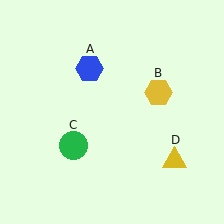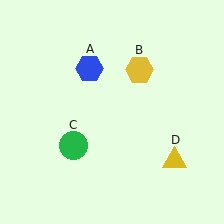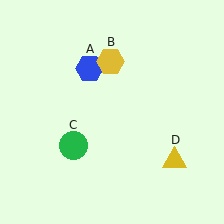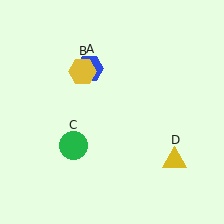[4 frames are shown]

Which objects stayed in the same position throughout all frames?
Blue hexagon (object A) and green circle (object C) and yellow triangle (object D) remained stationary.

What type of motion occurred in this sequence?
The yellow hexagon (object B) rotated counterclockwise around the center of the scene.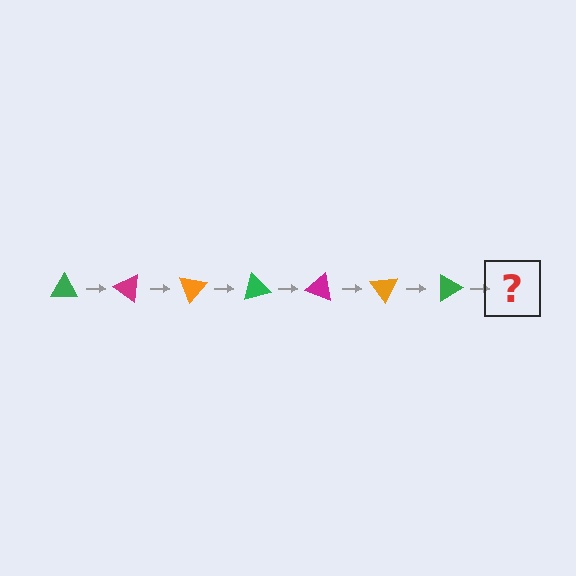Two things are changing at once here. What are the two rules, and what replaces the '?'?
The two rules are that it rotates 35 degrees each step and the color cycles through green, magenta, and orange. The '?' should be a magenta triangle, rotated 245 degrees from the start.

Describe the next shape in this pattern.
It should be a magenta triangle, rotated 245 degrees from the start.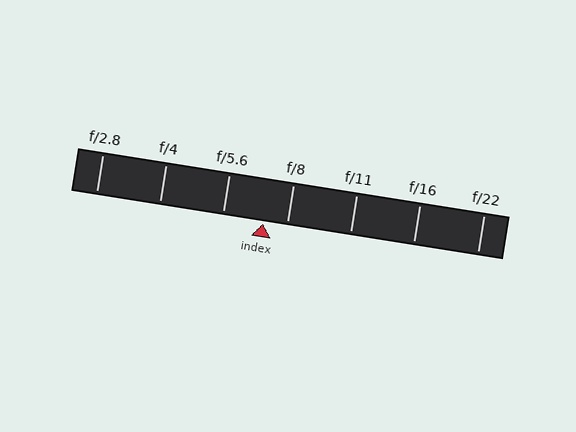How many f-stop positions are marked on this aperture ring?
There are 7 f-stop positions marked.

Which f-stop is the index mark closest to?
The index mark is closest to f/8.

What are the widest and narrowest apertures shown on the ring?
The widest aperture shown is f/2.8 and the narrowest is f/22.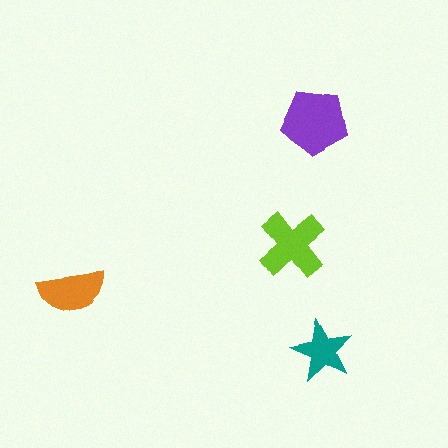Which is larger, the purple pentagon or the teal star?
The purple pentagon.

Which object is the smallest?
The teal star.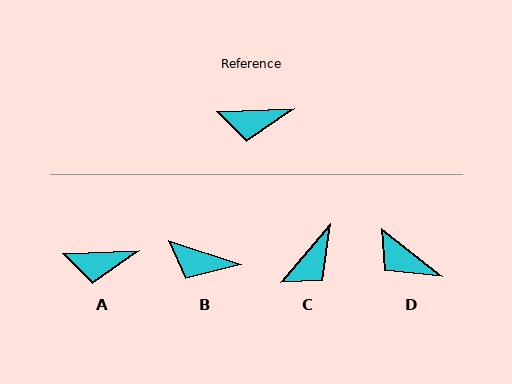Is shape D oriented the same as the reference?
No, it is off by about 40 degrees.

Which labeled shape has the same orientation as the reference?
A.